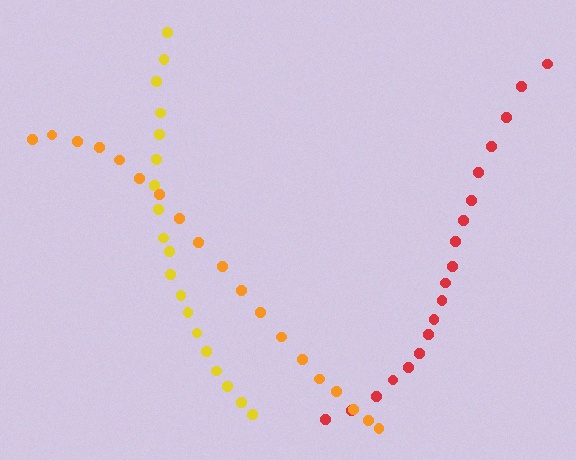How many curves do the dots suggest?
There are 3 distinct paths.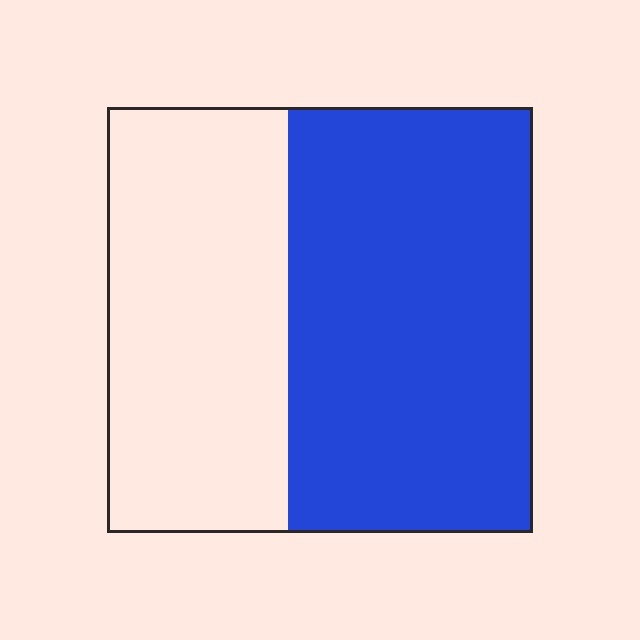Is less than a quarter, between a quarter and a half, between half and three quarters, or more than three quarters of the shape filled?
Between half and three quarters.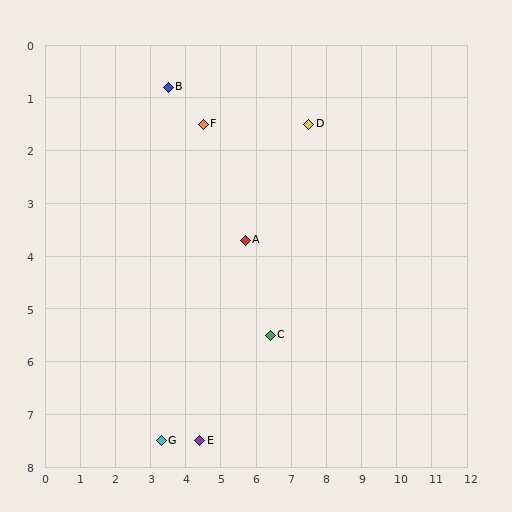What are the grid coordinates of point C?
Point C is at approximately (6.4, 5.5).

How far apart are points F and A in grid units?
Points F and A are about 2.5 grid units apart.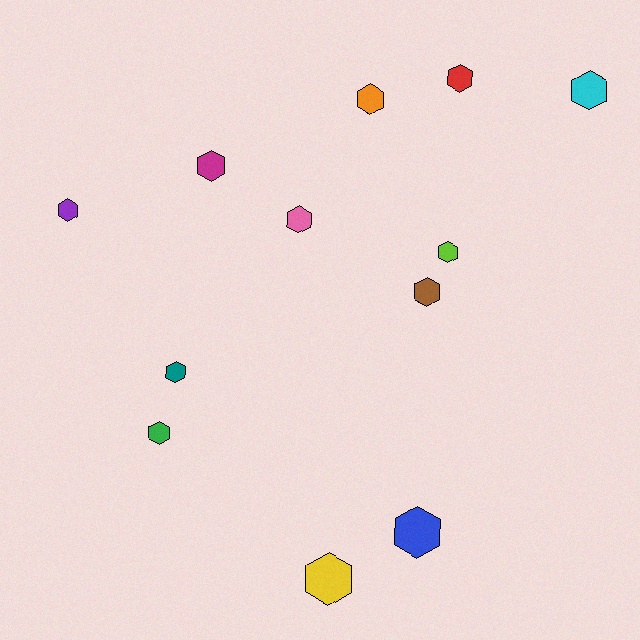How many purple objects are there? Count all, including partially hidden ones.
There is 1 purple object.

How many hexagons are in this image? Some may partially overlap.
There are 12 hexagons.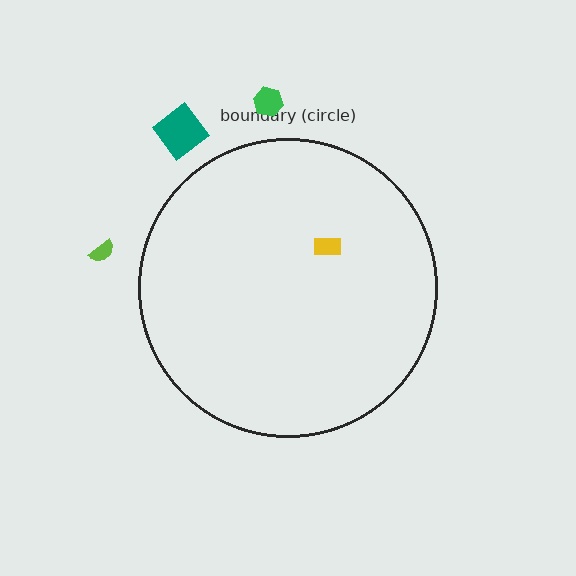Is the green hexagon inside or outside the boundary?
Outside.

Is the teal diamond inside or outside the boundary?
Outside.